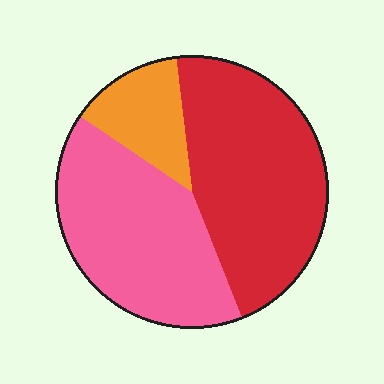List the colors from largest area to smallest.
From largest to smallest: red, pink, orange.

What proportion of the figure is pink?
Pink takes up between a third and a half of the figure.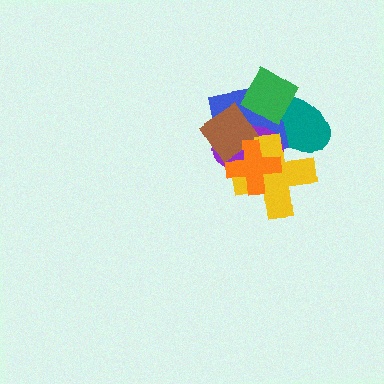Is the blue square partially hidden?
Yes, it is partially covered by another shape.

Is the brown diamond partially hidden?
Yes, it is partially covered by another shape.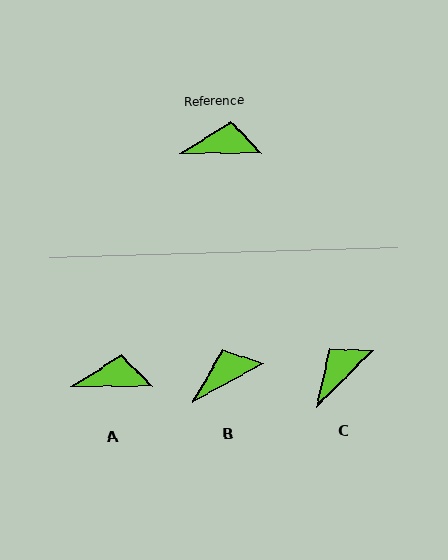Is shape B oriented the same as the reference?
No, it is off by about 28 degrees.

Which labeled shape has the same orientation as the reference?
A.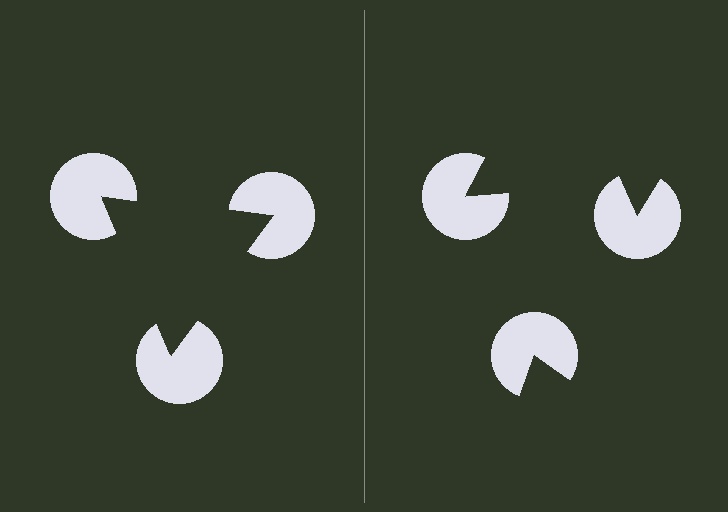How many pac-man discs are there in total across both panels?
6 — 3 on each side.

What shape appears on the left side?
An illusory triangle.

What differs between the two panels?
The pac-man discs are positioned identically on both sides; only the wedge orientations differ. On the left they align to a triangle; on the right they are misaligned.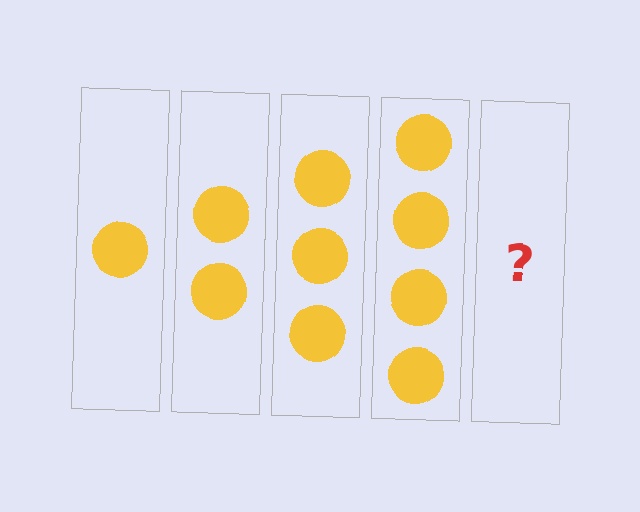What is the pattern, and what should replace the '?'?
The pattern is that each step adds one more circle. The '?' should be 5 circles.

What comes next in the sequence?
The next element should be 5 circles.